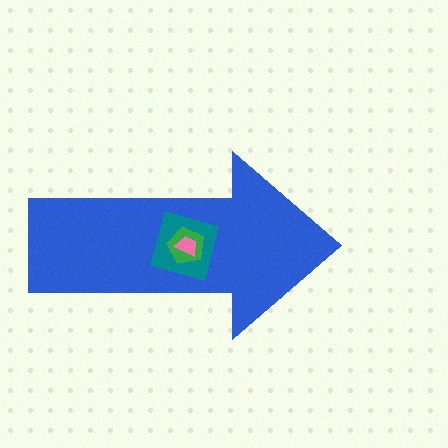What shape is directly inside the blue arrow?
The teal square.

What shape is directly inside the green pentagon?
The pink trapezoid.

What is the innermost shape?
The pink trapezoid.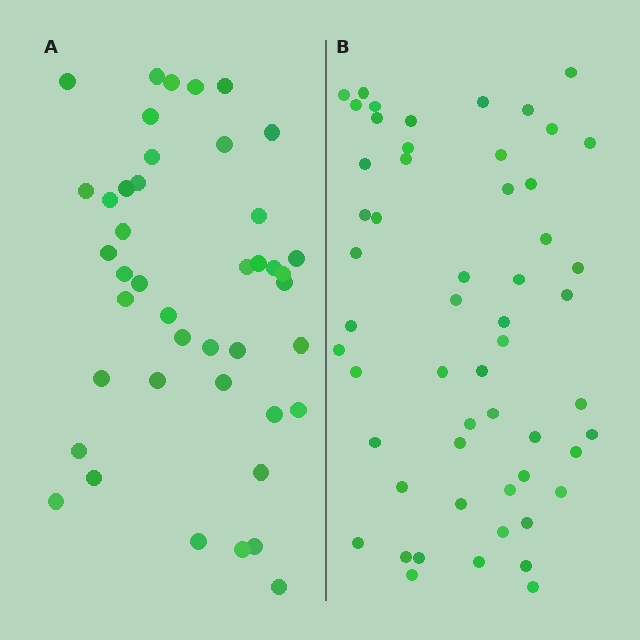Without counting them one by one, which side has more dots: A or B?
Region B (the right region) has more dots.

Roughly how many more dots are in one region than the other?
Region B has roughly 12 or so more dots than region A.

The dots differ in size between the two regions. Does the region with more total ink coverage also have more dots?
No. Region A has more total ink coverage because its dots are larger, but region B actually contains more individual dots. Total area can be misleading — the number of items is what matters here.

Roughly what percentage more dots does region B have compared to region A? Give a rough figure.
About 30% more.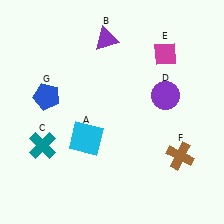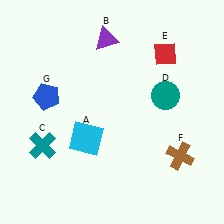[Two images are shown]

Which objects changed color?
D changed from purple to teal. E changed from magenta to red.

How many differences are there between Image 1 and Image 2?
There are 2 differences between the two images.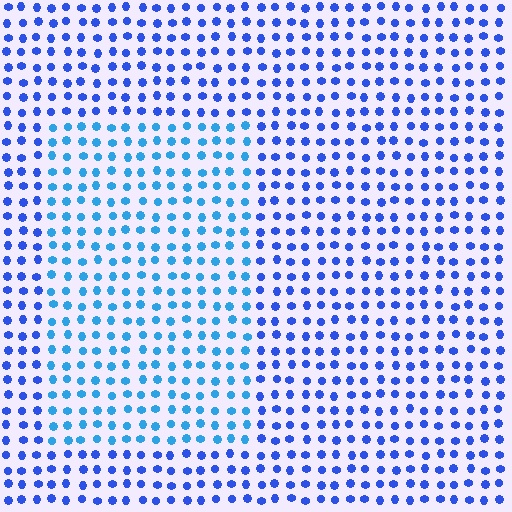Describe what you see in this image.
The image is filled with small blue elements in a uniform arrangement. A rectangle-shaped region is visible where the elements are tinted to a slightly different hue, forming a subtle color boundary.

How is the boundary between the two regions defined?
The boundary is defined purely by a slight shift in hue (about 27 degrees). Spacing, size, and orientation are identical on both sides.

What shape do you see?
I see a rectangle.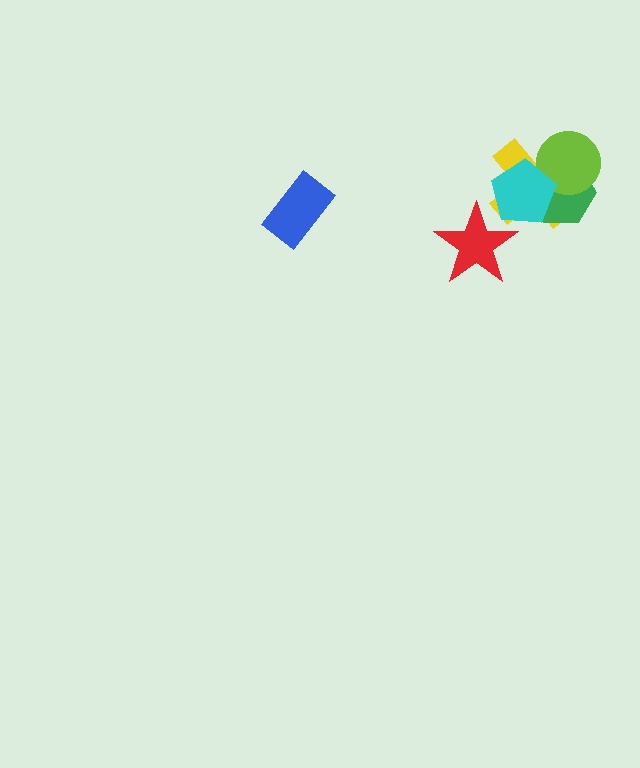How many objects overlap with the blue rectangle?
0 objects overlap with the blue rectangle.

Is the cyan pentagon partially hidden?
No, no other shape covers it.